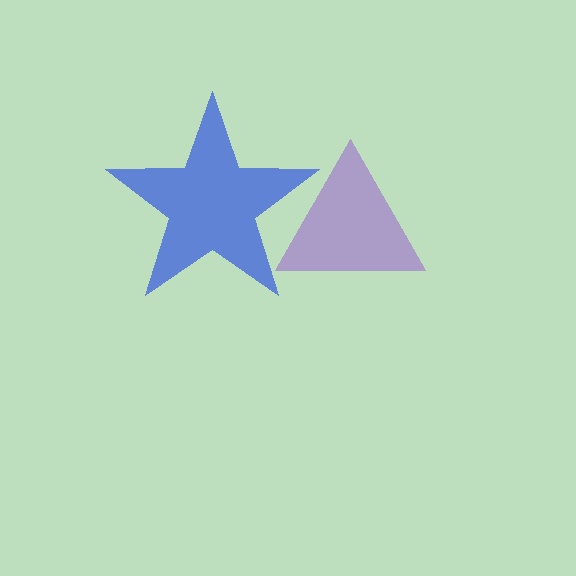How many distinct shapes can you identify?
There are 2 distinct shapes: a blue star, a purple triangle.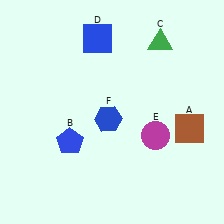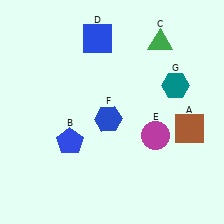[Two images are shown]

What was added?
A teal hexagon (G) was added in Image 2.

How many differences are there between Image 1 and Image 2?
There is 1 difference between the two images.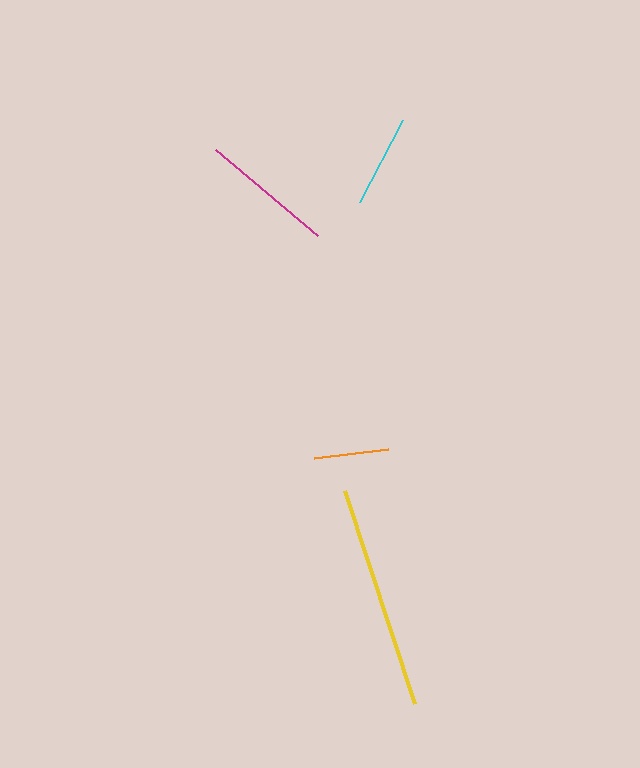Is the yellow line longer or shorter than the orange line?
The yellow line is longer than the orange line.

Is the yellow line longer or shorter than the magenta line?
The yellow line is longer than the magenta line.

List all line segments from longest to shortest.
From longest to shortest: yellow, magenta, cyan, orange.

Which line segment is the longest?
The yellow line is the longest at approximately 224 pixels.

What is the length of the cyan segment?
The cyan segment is approximately 92 pixels long.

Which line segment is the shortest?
The orange line is the shortest at approximately 74 pixels.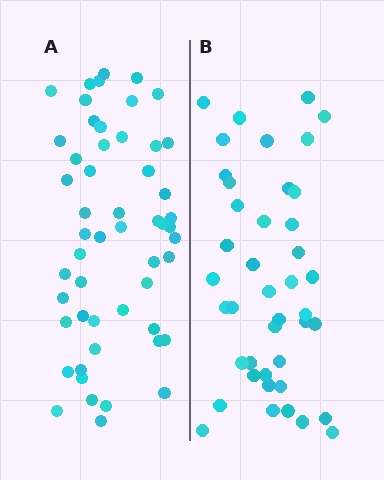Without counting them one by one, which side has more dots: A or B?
Region A (the left region) has more dots.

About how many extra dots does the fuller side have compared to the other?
Region A has roughly 12 or so more dots than region B.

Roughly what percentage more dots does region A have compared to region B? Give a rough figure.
About 25% more.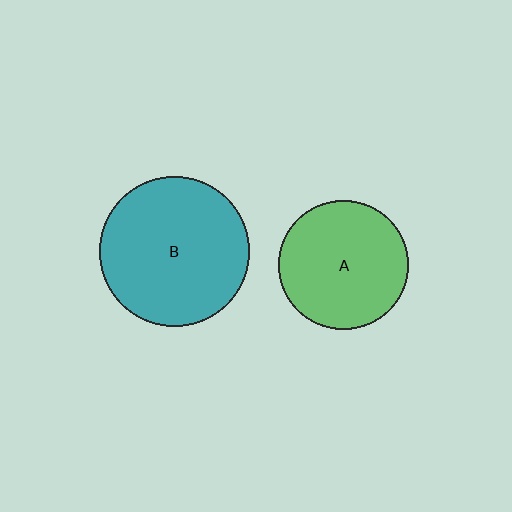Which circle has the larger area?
Circle B (teal).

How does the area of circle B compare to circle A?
Approximately 1.3 times.